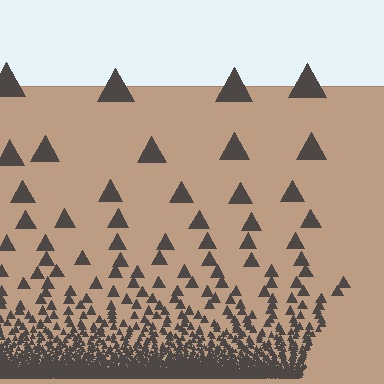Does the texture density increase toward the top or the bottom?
Density increases toward the bottom.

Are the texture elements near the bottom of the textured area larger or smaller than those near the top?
Smaller. The gradient is inverted — elements near the bottom are smaller and denser.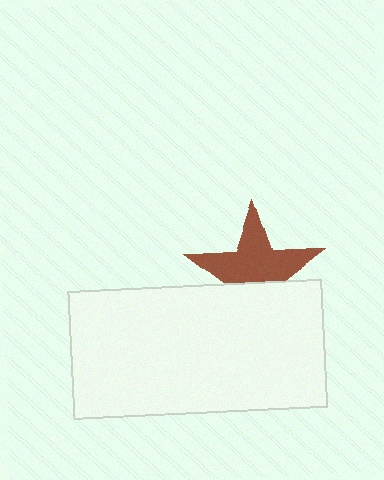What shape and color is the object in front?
The object in front is a white rectangle.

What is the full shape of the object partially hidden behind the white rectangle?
The partially hidden object is a brown star.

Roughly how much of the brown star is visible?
About half of it is visible (roughly 63%).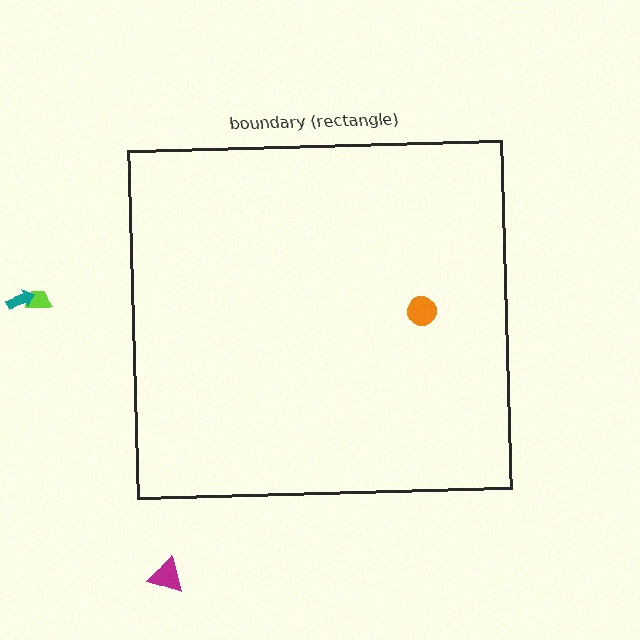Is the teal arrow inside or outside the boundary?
Outside.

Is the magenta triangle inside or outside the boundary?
Outside.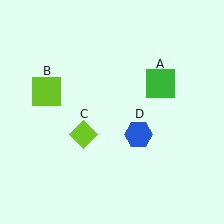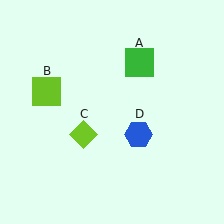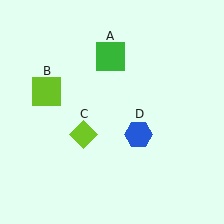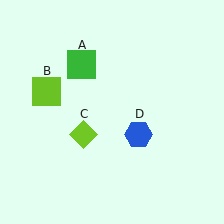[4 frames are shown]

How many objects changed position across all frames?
1 object changed position: green square (object A).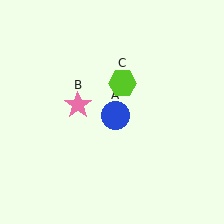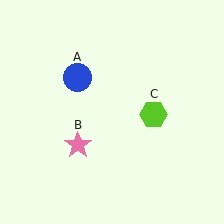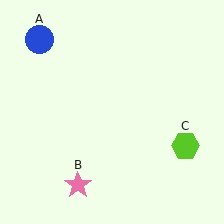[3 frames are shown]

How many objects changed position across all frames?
3 objects changed position: blue circle (object A), pink star (object B), lime hexagon (object C).